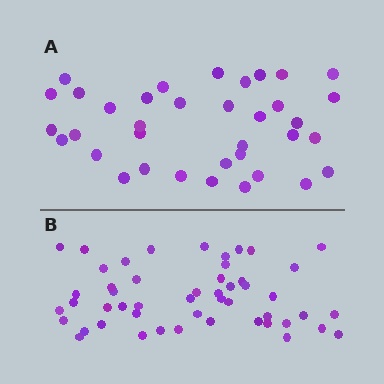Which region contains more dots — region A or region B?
Region B (the bottom region) has more dots.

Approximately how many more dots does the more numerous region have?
Region B has approximately 15 more dots than region A.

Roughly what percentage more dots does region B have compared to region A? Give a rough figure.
About 40% more.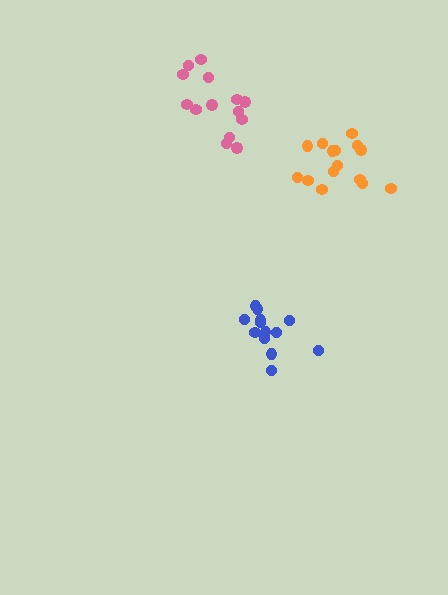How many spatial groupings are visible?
There are 3 spatial groupings.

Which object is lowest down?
The blue cluster is bottommost.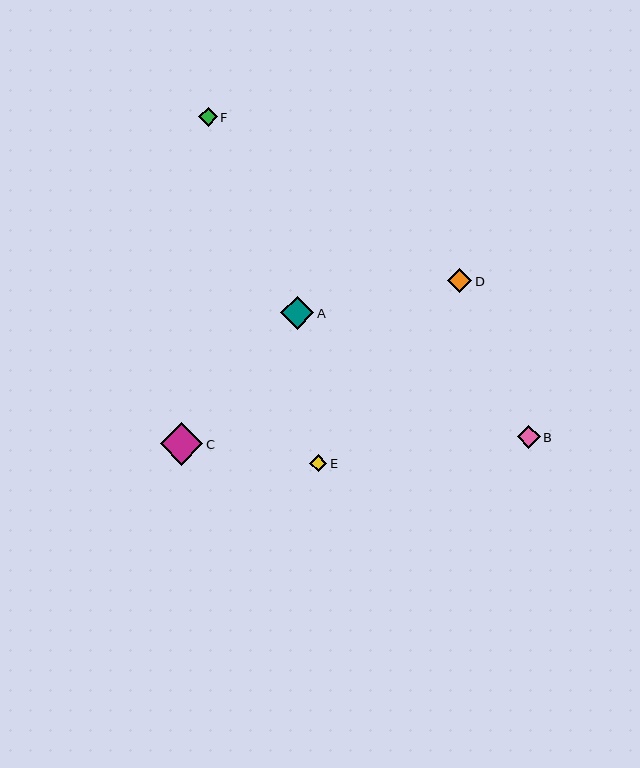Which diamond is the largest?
Diamond C is the largest with a size of approximately 43 pixels.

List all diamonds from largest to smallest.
From largest to smallest: C, A, D, B, F, E.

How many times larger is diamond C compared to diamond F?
Diamond C is approximately 2.3 times the size of diamond F.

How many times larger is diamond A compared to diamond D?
Diamond A is approximately 1.4 times the size of diamond D.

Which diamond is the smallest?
Diamond E is the smallest with a size of approximately 17 pixels.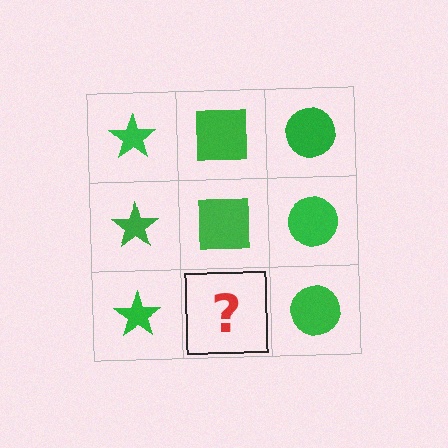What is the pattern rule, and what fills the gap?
The rule is that each column has a consistent shape. The gap should be filled with a green square.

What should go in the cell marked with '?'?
The missing cell should contain a green square.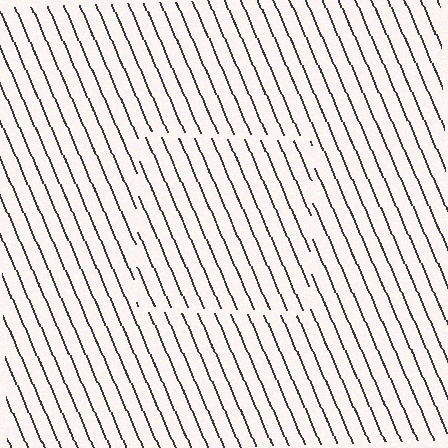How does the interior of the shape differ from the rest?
The interior of the shape contains the same grating, shifted by half a period — the contour is defined by the phase discontinuity where line-ends from the inner and outer gratings abut.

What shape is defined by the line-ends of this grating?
An illusory square. The interior of the shape contains the same grating, shifted by half a period — the contour is defined by the phase discontinuity where line-ends from the inner and outer gratings abut.